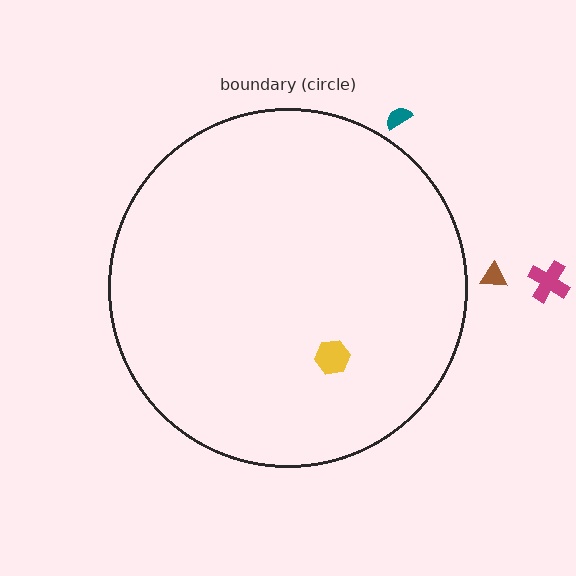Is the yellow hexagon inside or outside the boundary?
Inside.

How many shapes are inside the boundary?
1 inside, 3 outside.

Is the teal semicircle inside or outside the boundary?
Outside.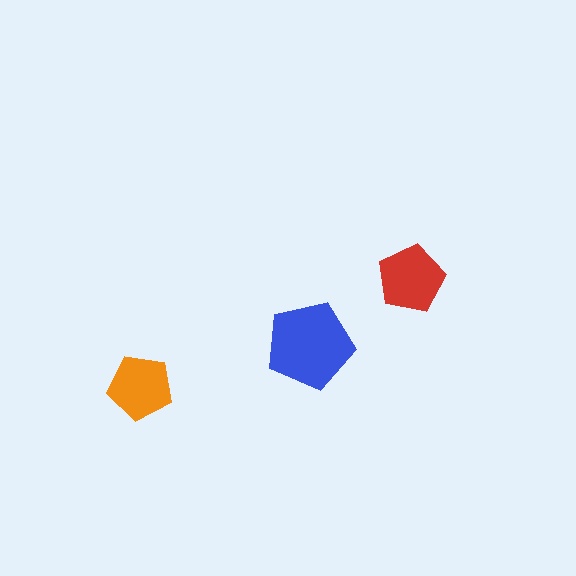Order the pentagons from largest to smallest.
the blue one, the red one, the orange one.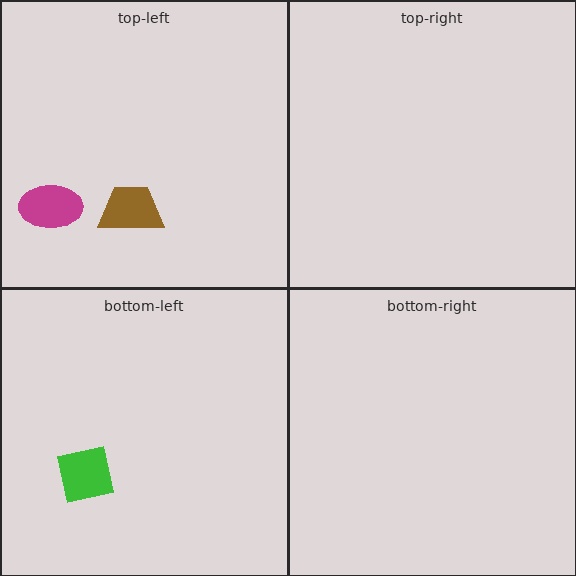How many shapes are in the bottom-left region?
1.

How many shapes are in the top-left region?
2.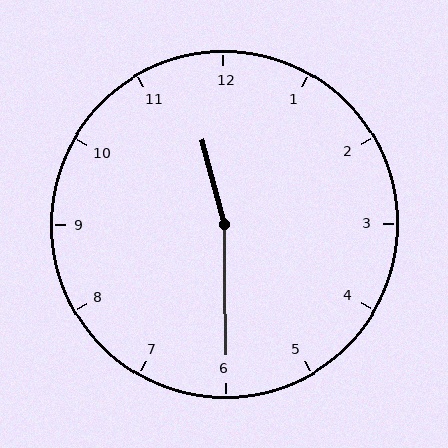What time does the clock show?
11:30.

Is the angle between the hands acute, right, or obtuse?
It is obtuse.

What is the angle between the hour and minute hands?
Approximately 165 degrees.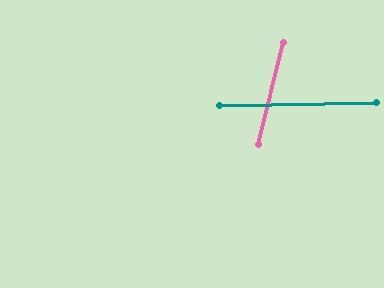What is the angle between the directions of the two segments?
Approximately 75 degrees.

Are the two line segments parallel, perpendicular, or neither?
Neither parallel nor perpendicular — they differ by about 75°.